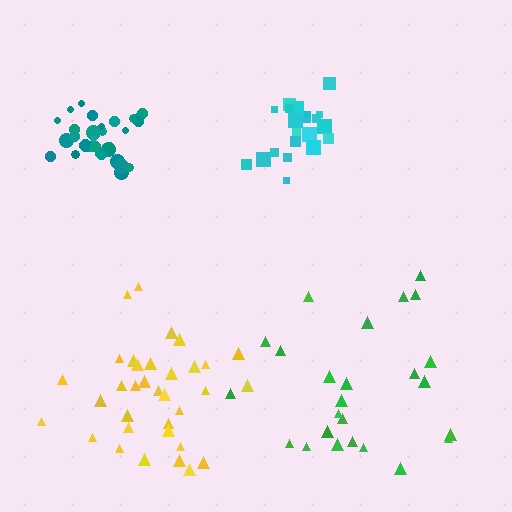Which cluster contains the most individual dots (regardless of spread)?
Yellow (34).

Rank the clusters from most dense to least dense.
teal, cyan, yellow, green.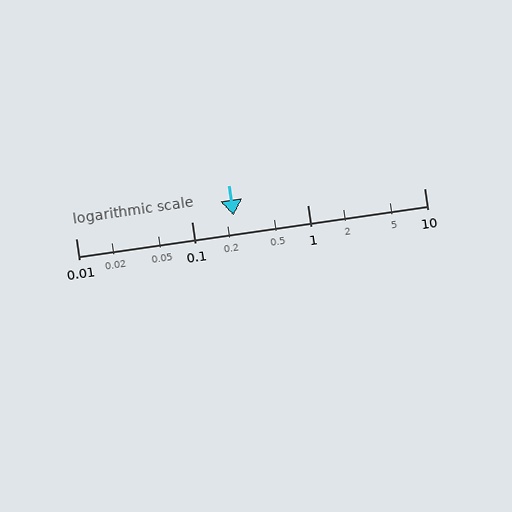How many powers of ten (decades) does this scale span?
The scale spans 3 decades, from 0.01 to 10.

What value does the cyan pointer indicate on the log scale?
The pointer indicates approximately 0.23.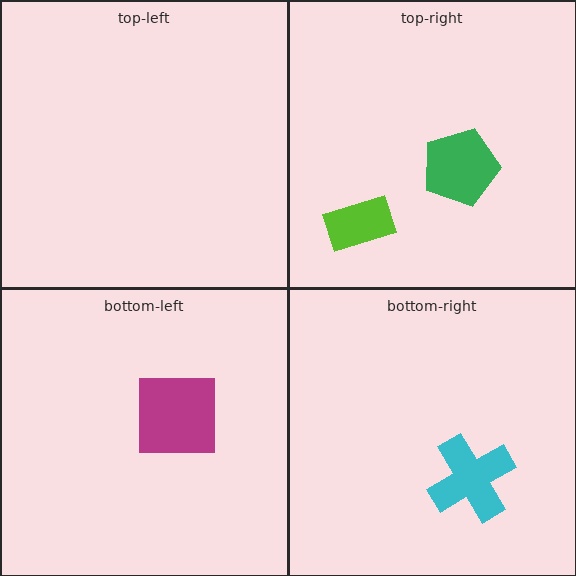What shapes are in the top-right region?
The lime rectangle, the green pentagon.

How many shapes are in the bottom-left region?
1.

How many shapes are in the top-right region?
2.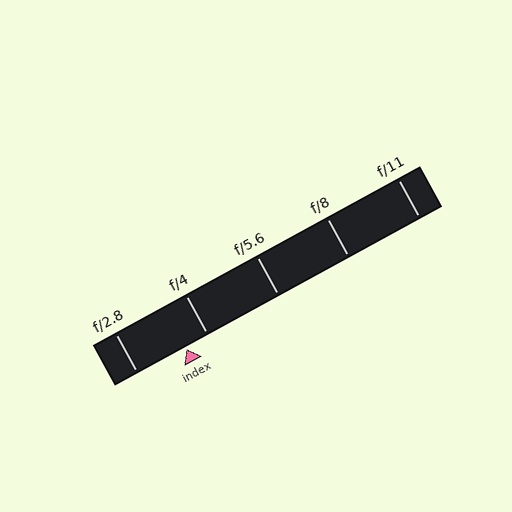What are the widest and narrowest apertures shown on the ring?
The widest aperture shown is f/2.8 and the narrowest is f/11.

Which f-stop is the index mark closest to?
The index mark is closest to f/4.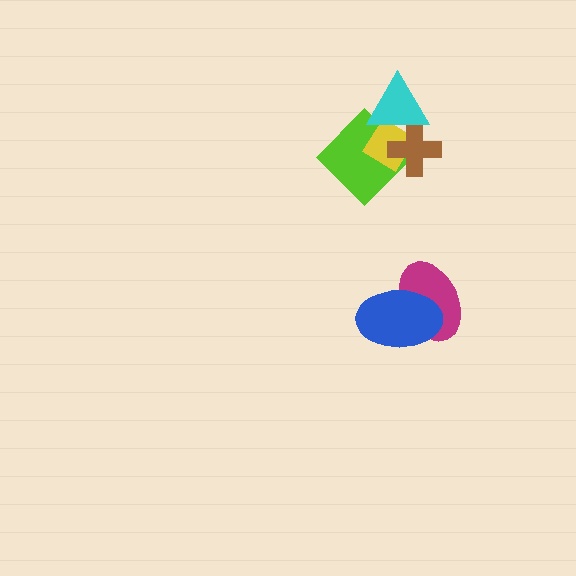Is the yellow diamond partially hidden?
Yes, it is partially covered by another shape.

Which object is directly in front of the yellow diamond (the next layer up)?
The brown cross is directly in front of the yellow diamond.